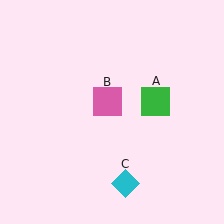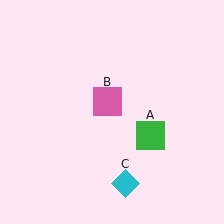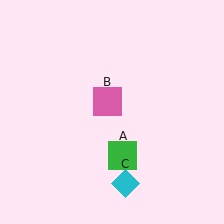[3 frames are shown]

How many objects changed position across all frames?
1 object changed position: green square (object A).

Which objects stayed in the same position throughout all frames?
Pink square (object B) and cyan diamond (object C) remained stationary.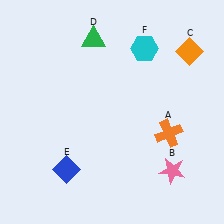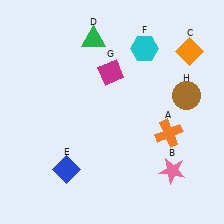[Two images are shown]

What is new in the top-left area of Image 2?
A magenta diamond (G) was added in the top-left area of Image 2.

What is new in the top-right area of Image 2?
A brown circle (H) was added in the top-right area of Image 2.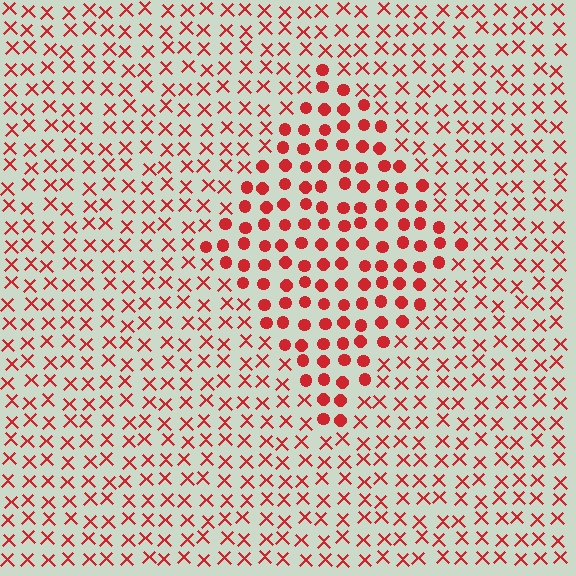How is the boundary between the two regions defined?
The boundary is defined by a change in element shape: circles inside vs. X marks outside. All elements share the same color and spacing.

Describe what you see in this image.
The image is filled with small red elements arranged in a uniform grid. A diamond-shaped region contains circles, while the surrounding area contains X marks. The boundary is defined purely by the change in element shape.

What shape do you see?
I see a diamond.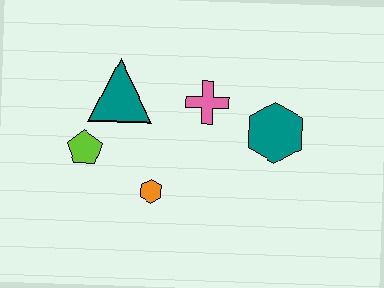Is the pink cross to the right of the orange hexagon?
Yes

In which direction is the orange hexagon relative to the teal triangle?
The orange hexagon is below the teal triangle.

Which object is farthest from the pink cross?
The lime pentagon is farthest from the pink cross.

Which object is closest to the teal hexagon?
The pink cross is closest to the teal hexagon.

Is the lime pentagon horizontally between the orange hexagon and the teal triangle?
No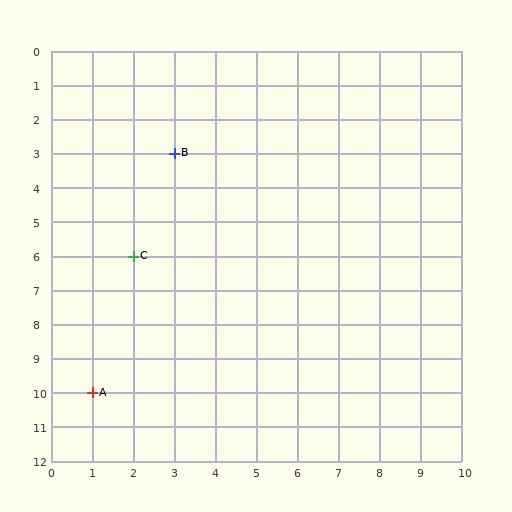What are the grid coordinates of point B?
Point B is at grid coordinates (3, 3).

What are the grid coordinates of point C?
Point C is at grid coordinates (2, 6).